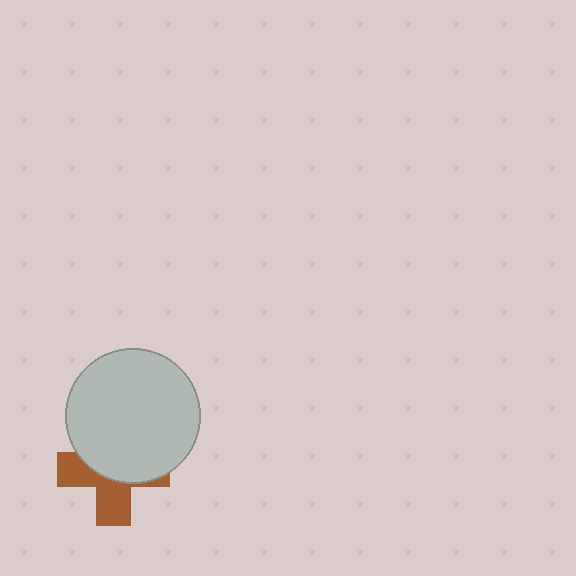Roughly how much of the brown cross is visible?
A small part of it is visible (roughly 45%).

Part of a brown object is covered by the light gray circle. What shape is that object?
It is a cross.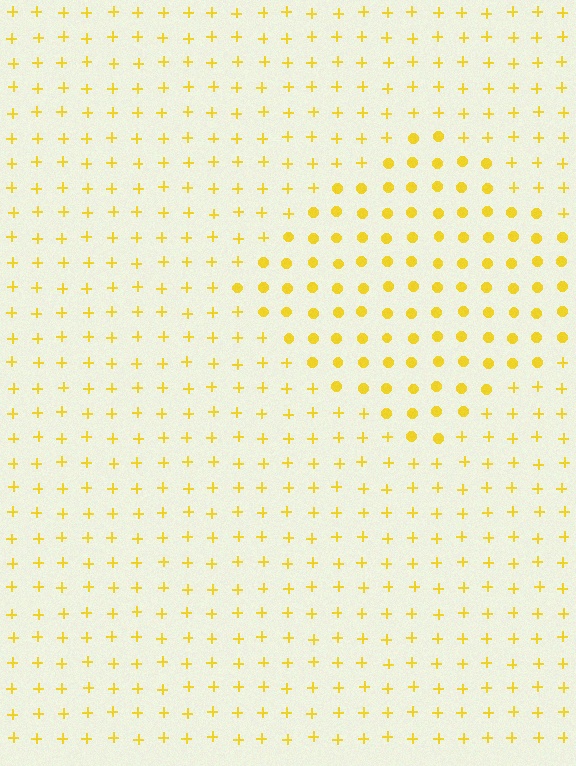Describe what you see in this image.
The image is filled with small yellow elements arranged in a uniform grid. A diamond-shaped region contains circles, while the surrounding area contains plus signs. The boundary is defined purely by the change in element shape.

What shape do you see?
I see a diamond.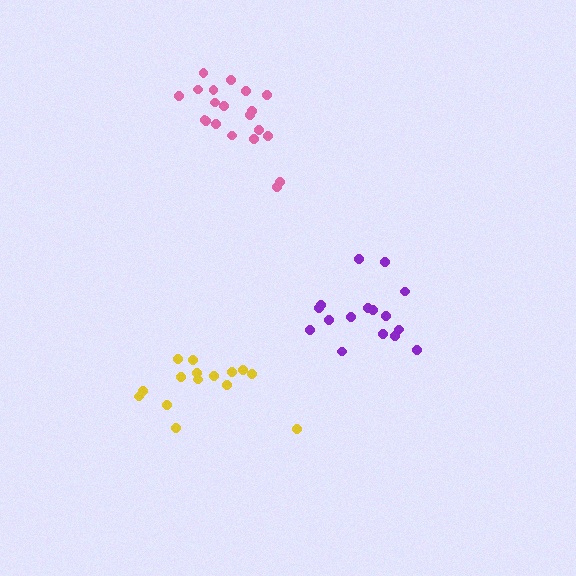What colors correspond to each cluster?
The clusters are colored: yellow, purple, pink.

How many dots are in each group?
Group 1: 15 dots, Group 2: 16 dots, Group 3: 20 dots (51 total).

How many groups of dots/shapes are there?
There are 3 groups.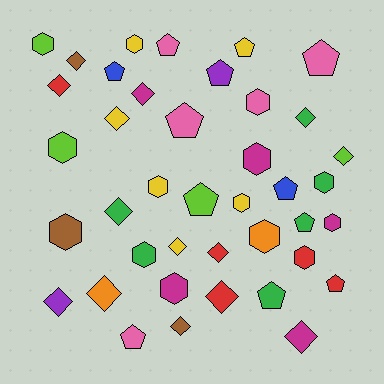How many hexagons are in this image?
There are 14 hexagons.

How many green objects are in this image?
There are 6 green objects.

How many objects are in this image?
There are 40 objects.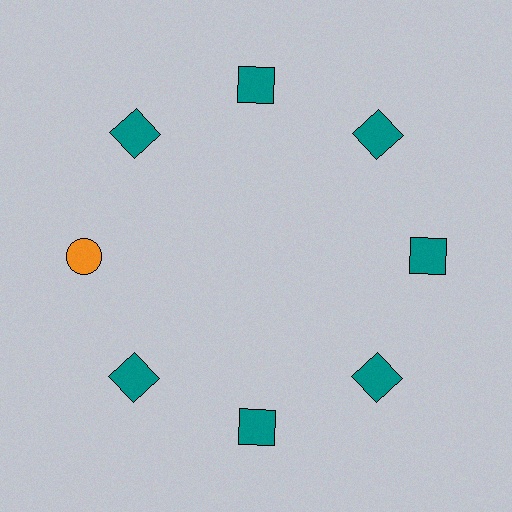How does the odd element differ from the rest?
It differs in both color (orange instead of teal) and shape (circle instead of square).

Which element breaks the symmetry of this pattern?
The orange circle at roughly the 9 o'clock position breaks the symmetry. All other shapes are teal squares.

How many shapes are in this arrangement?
There are 8 shapes arranged in a ring pattern.